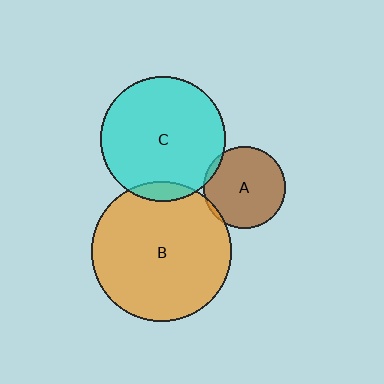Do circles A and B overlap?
Yes.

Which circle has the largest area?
Circle B (orange).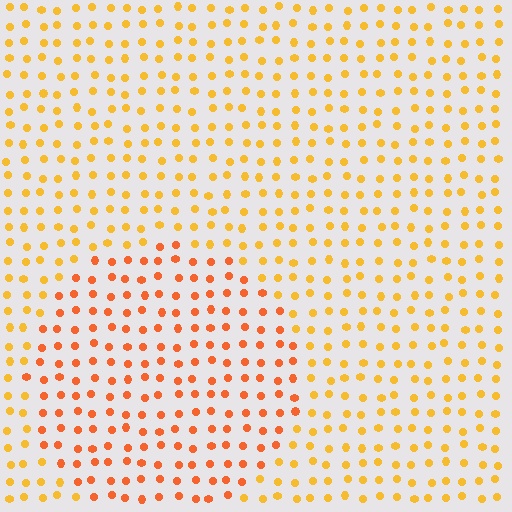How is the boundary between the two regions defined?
The boundary is defined purely by a slight shift in hue (about 27 degrees). Spacing, size, and orientation are identical on both sides.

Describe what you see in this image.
The image is filled with small yellow elements in a uniform arrangement. A circle-shaped region is visible where the elements are tinted to a slightly different hue, forming a subtle color boundary.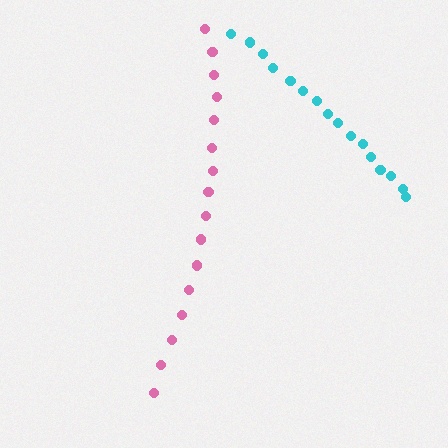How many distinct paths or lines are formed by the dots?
There are 2 distinct paths.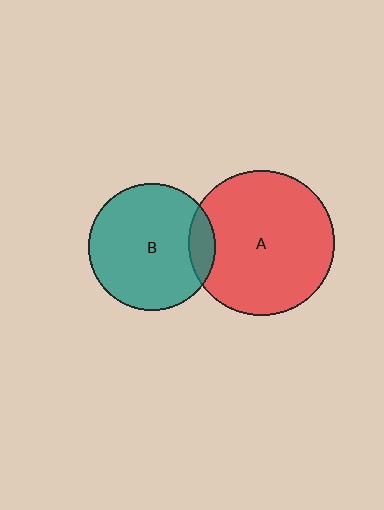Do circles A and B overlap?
Yes.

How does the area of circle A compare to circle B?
Approximately 1.3 times.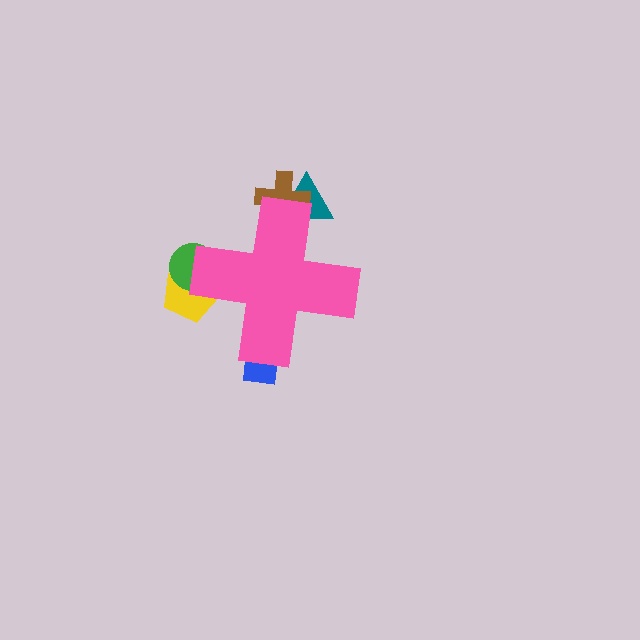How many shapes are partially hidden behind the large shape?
5 shapes are partially hidden.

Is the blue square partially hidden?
Yes, the blue square is partially hidden behind the pink cross.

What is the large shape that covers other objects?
A pink cross.